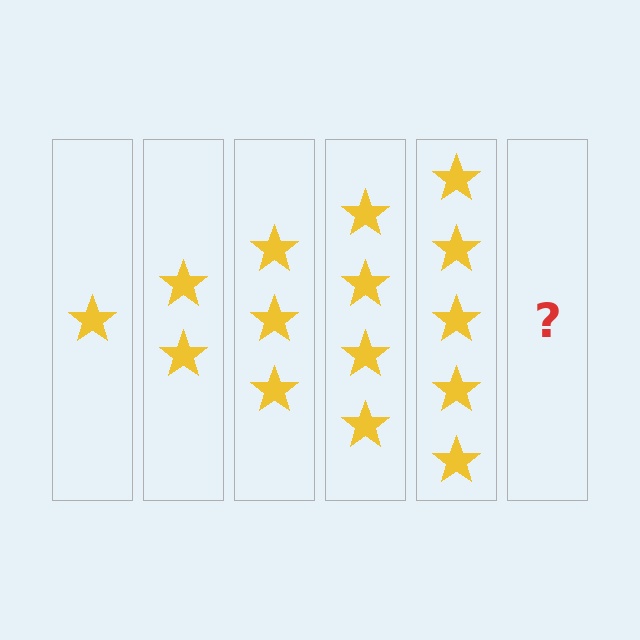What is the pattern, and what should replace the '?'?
The pattern is that each step adds one more star. The '?' should be 6 stars.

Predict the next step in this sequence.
The next step is 6 stars.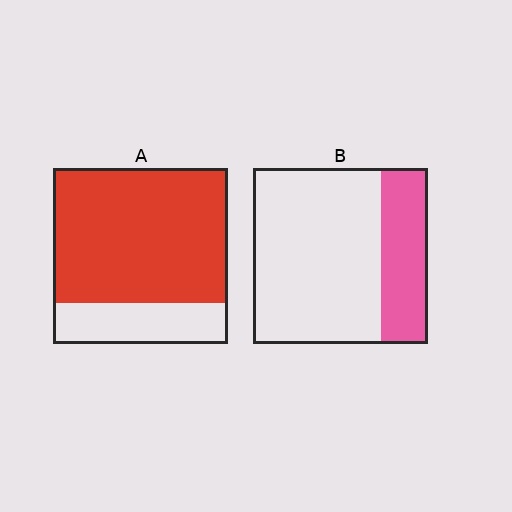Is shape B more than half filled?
No.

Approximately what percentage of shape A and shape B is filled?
A is approximately 75% and B is approximately 25%.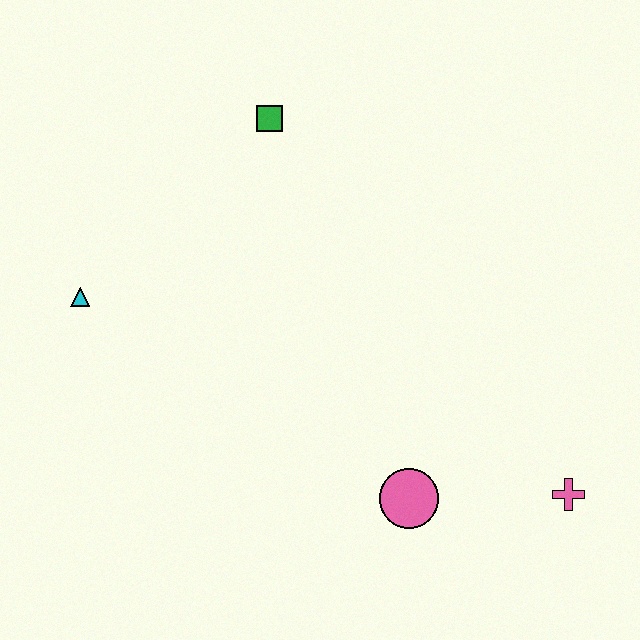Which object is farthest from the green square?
The pink cross is farthest from the green square.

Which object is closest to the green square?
The cyan triangle is closest to the green square.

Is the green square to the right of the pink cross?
No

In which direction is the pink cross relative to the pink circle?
The pink cross is to the right of the pink circle.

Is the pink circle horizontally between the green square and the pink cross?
Yes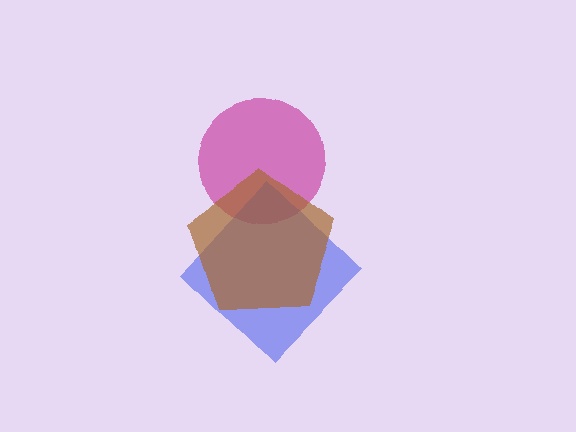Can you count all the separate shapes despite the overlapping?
Yes, there are 3 separate shapes.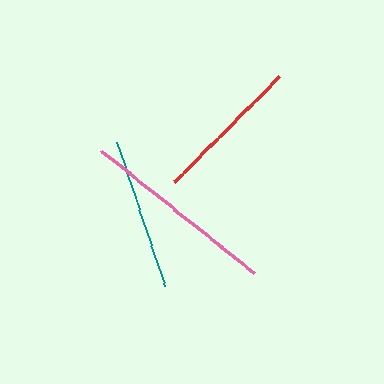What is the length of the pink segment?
The pink segment is approximately 195 pixels long.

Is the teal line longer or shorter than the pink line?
The pink line is longer than the teal line.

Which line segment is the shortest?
The red line is the shortest at approximately 149 pixels.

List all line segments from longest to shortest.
From longest to shortest: pink, teal, red.